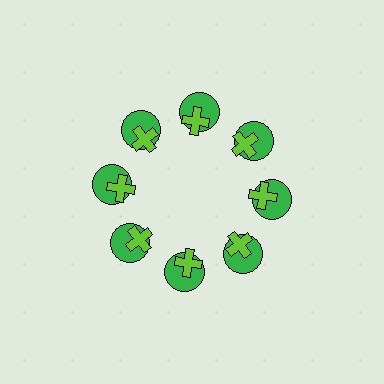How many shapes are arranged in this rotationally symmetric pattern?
There are 16 shapes, arranged in 8 groups of 2.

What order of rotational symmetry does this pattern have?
This pattern has 8-fold rotational symmetry.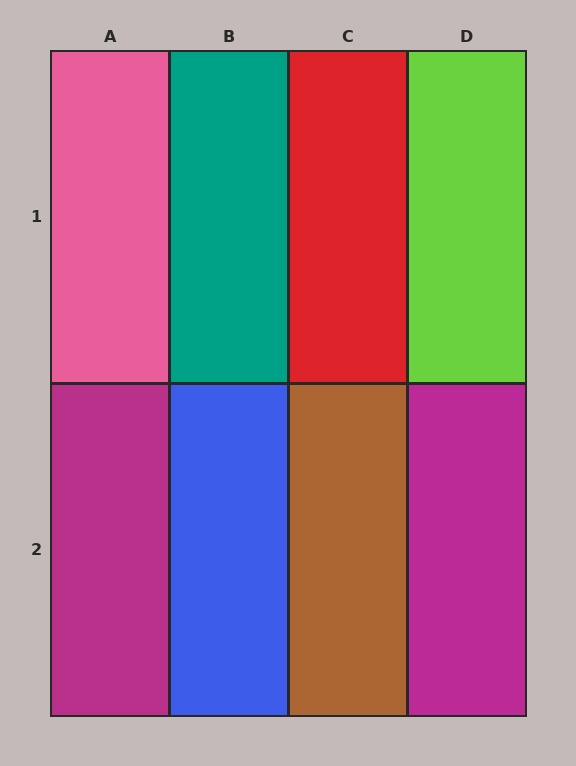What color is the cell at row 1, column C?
Red.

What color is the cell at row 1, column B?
Teal.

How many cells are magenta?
2 cells are magenta.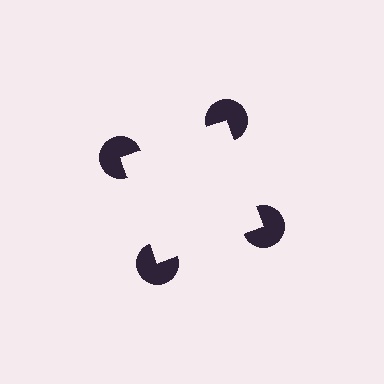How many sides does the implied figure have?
4 sides.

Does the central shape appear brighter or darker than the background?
It typically appears slightly brighter than the background, even though no actual brightness change is drawn.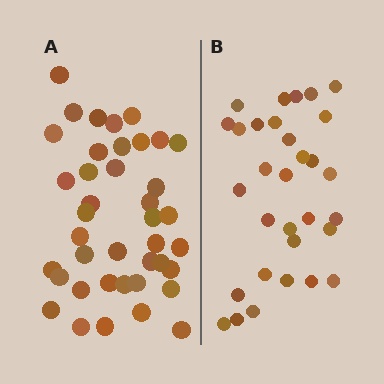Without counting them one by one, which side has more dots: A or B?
Region A (the left region) has more dots.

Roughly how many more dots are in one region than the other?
Region A has roughly 8 or so more dots than region B.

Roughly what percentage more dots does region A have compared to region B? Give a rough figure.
About 30% more.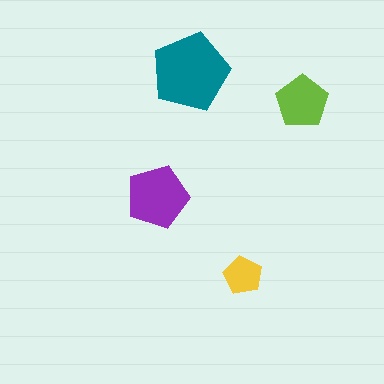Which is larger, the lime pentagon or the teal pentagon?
The teal one.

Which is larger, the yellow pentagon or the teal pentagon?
The teal one.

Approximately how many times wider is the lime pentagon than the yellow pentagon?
About 1.5 times wider.